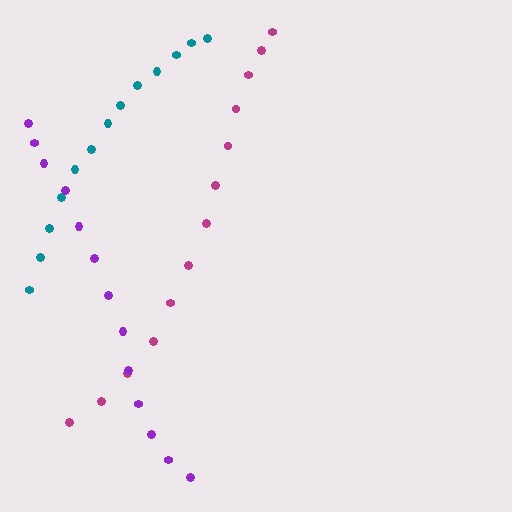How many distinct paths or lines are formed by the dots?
There are 3 distinct paths.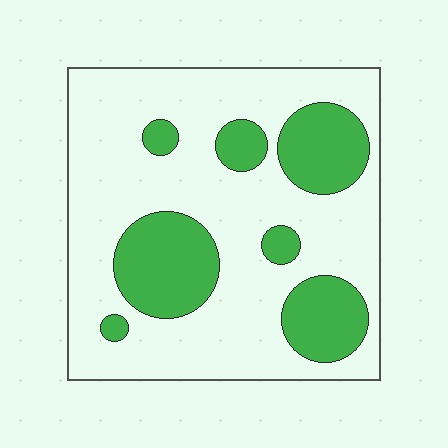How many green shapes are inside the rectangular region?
7.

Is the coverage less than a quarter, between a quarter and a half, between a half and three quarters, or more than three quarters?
Between a quarter and a half.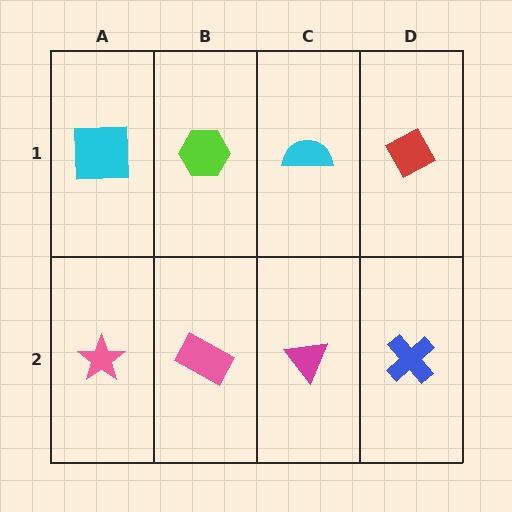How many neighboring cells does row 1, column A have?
2.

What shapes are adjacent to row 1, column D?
A blue cross (row 2, column D), a cyan semicircle (row 1, column C).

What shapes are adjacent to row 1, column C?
A magenta triangle (row 2, column C), a lime hexagon (row 1, column B), a red diamond (row 1, column D).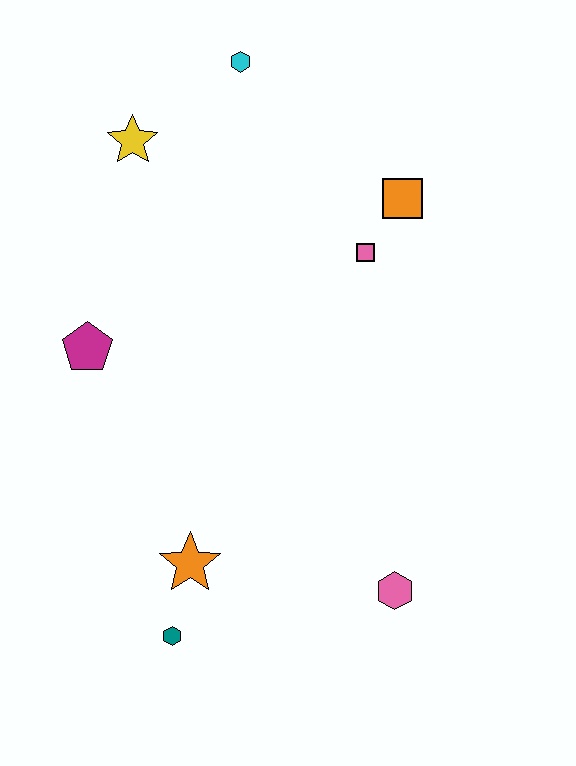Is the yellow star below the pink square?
No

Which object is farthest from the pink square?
The teal hexagon is farthest from the pink square.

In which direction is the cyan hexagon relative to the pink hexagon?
The cyan hexagon is above the pink hexagon.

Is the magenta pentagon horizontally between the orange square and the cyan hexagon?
No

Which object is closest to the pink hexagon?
The orange star is closest to the pink hexagon.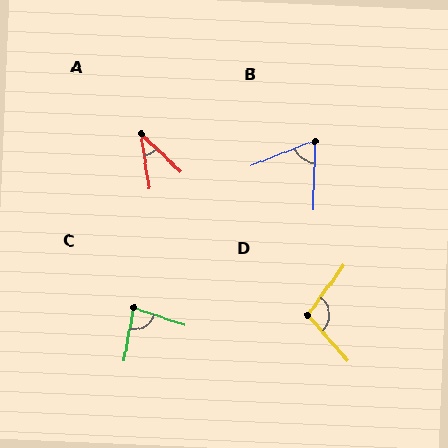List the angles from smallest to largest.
A (37°), B (66°), C (81°), D (102°).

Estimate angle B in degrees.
Approximately 66 degrees.